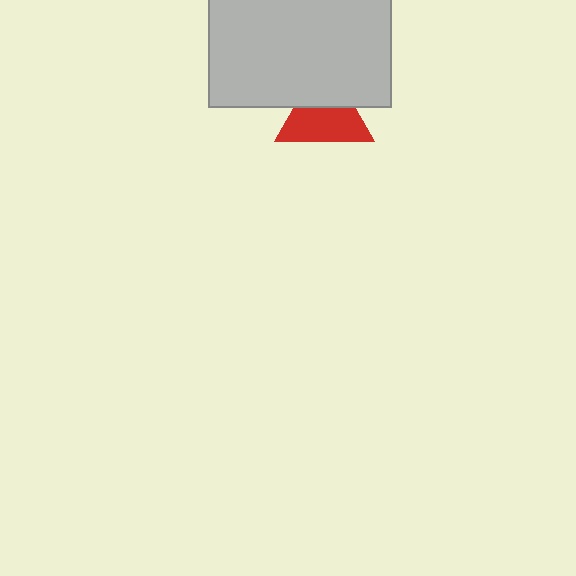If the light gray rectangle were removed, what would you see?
You would see the complete red triangle.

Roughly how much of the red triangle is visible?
About half of it is visible (roughly 62%).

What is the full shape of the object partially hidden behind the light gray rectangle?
The partially hidden object is a red triangle.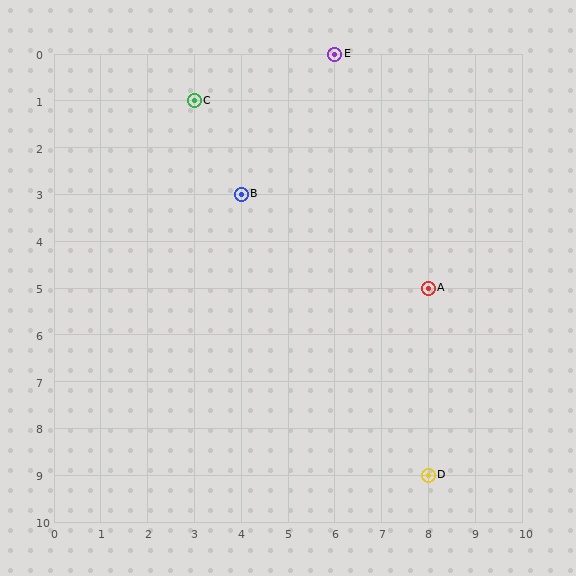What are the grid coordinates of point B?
Point B is at grid coordinates (4, 3).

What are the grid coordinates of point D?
Point D is at grid coordinates (8, 9).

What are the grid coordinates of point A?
Point A is at grid coordinates (8, 5).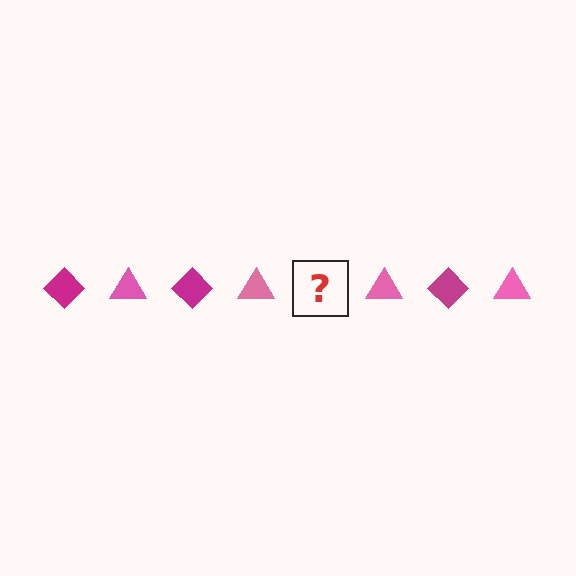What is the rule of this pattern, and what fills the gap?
The rule is that the pattern alternates between magenta diamond and pink triangle. The gap should be filled with a magenta diamond.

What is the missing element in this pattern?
The missing element is a magenta diamond.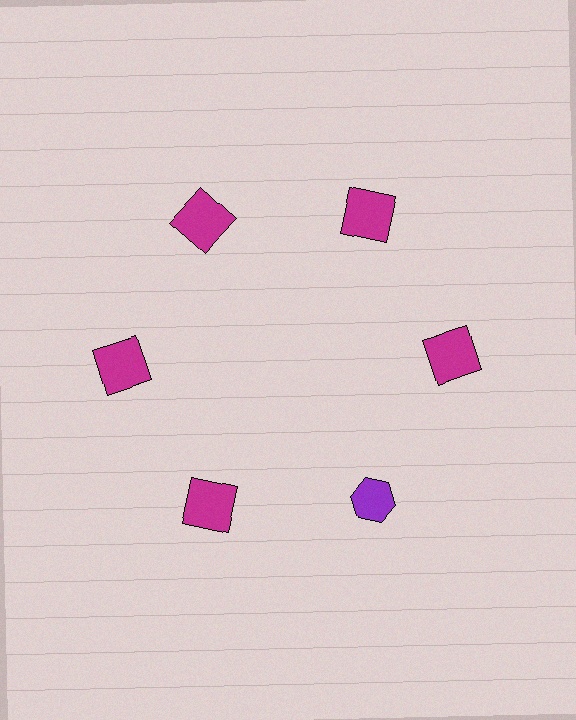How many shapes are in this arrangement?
There are 6 shapes arranged in a ring pattern.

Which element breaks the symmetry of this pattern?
The purple hexagon at roughly the 5 o'clock position breaks the symmetry. All other shapes are magenta squares.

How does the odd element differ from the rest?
It differs in both color (purple instead of magenta) and shape (hexagon instead of square).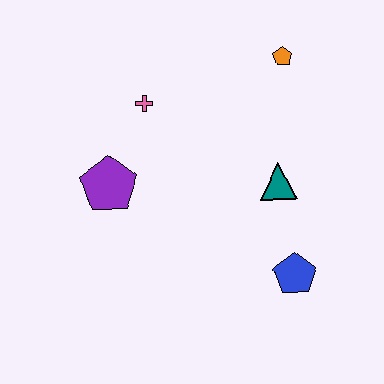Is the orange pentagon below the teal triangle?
No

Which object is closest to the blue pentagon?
The teal triangle is closest to the blue pentagon.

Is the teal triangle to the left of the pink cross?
No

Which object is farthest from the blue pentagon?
The pink cross is farthest from the blue pentagon.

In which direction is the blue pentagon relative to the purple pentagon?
The blue pentagon is to the right of the purple pentagon.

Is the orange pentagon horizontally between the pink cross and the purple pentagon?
No